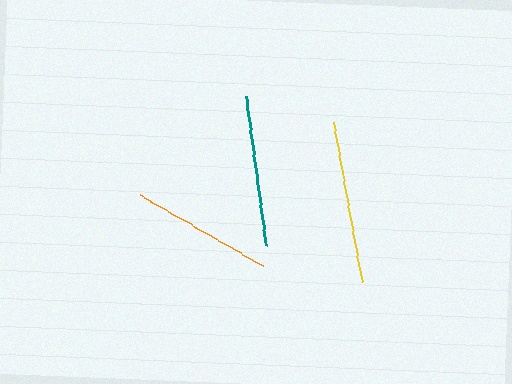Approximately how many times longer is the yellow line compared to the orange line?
The yellow line is approximately 1.1 times the length of the orange line.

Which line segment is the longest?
The yellow line is the longest at approximately 162 pixels.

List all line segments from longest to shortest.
From longest to shortest: yellow, teal, orange.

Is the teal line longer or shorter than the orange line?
The teal line is longer than the orange line.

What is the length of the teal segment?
The teal segment is approximately 151 pixels long.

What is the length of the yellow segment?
The yellow segment is approximately 162 pixels long.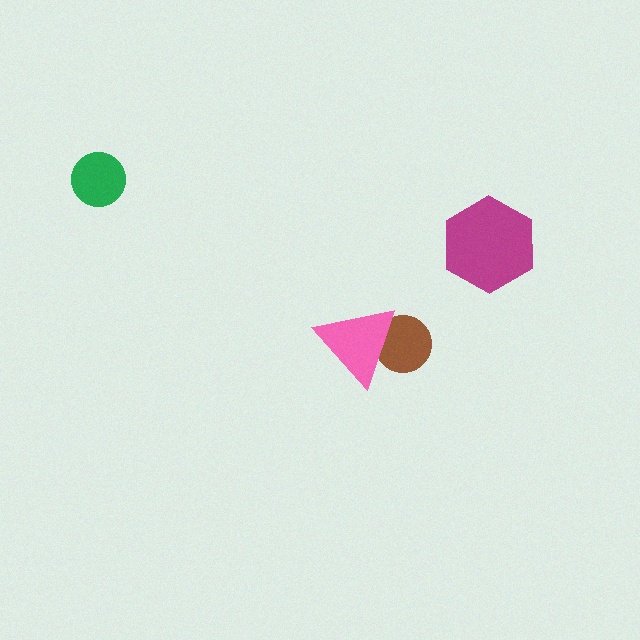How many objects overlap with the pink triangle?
1 object overlaps with the pink triangle.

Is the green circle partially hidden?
No, no other shape covers it.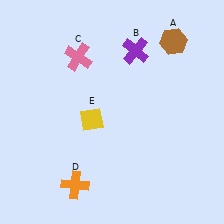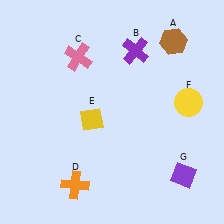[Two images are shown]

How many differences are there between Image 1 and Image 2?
There are 2 differences between the two images.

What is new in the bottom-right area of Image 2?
A purple diamond (G) was added in the bottom-right area of Image 2.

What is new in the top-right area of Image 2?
A yellow circle (F) was added in the top-right area of Image 2.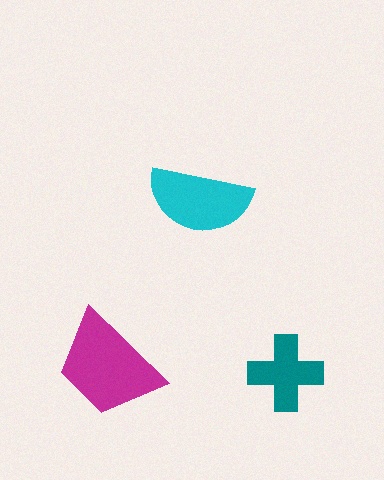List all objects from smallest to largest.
The teal cross, the cyan semicircle, the magenta trapezoid.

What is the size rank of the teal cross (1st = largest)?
3rd.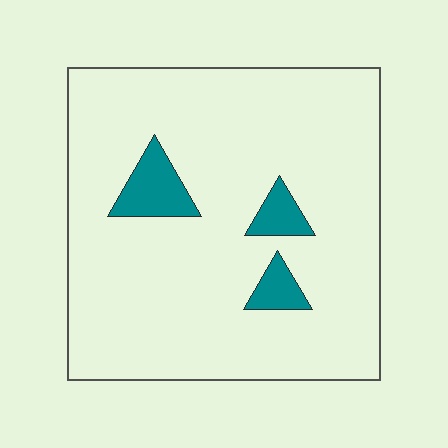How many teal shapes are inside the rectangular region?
3.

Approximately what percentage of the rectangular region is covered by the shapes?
Approximately 10%.